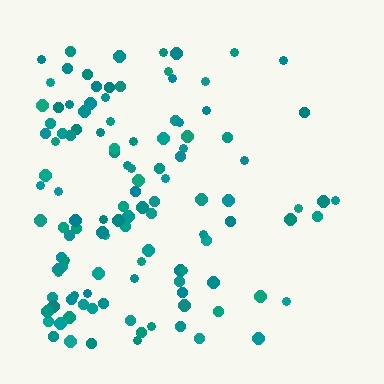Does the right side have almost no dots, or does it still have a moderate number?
Still a moderate number, just noticeably fewer than the left.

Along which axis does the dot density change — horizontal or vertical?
Horizontal.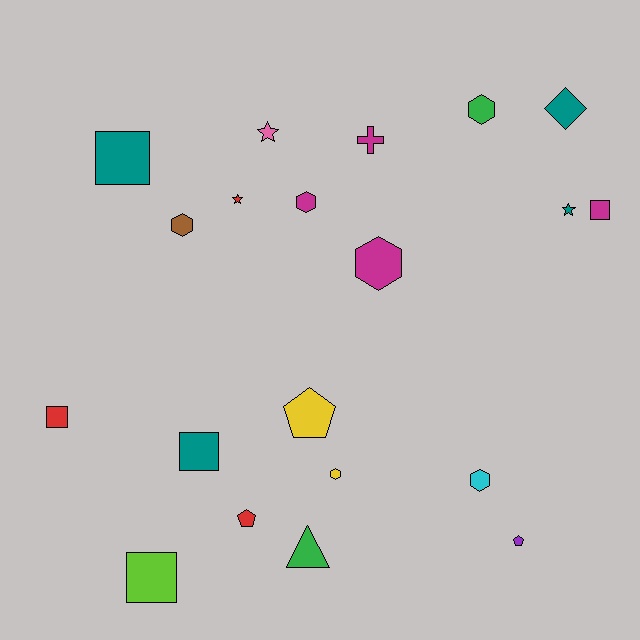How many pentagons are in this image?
There are 3 pentagons.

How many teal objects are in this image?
There are 4 teal objects.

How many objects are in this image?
There are 20 objects.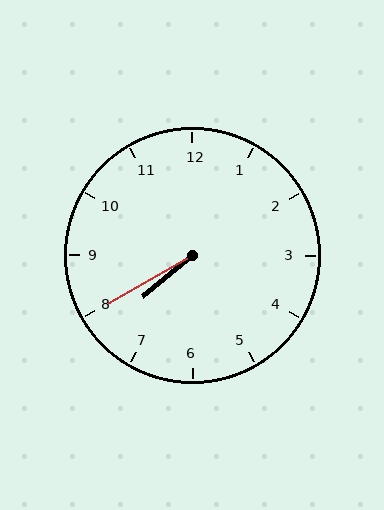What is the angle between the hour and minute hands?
Approximately 10 degrees.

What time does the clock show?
7:40.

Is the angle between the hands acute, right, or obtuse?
It is acute.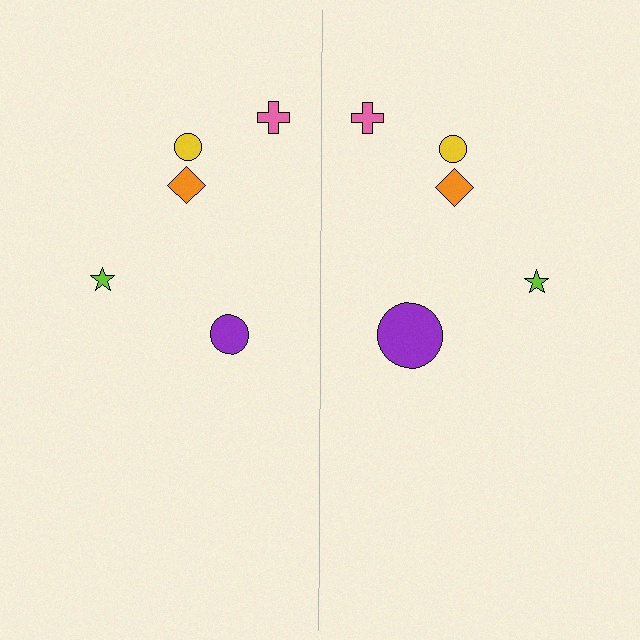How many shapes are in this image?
There are 10 shapes in this image.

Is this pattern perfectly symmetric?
No, the pattern is not perfectly symmetric. The purple circle on the right side has a different size than its mirror counterpart.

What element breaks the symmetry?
The purple circle on the right side has a different size than its mirror counterpart.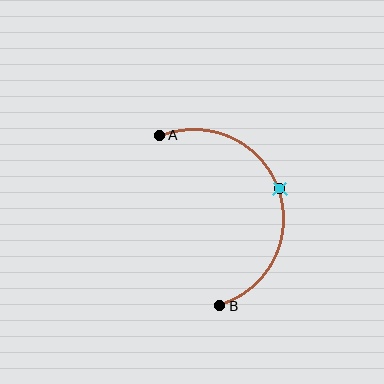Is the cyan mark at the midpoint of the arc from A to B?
Yes. The cyan mark lies on the arc at equal arc-length from both A and B — it is the arc midpoint.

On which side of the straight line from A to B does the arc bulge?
The arc bulges to the right of the straight line connecting A and B.